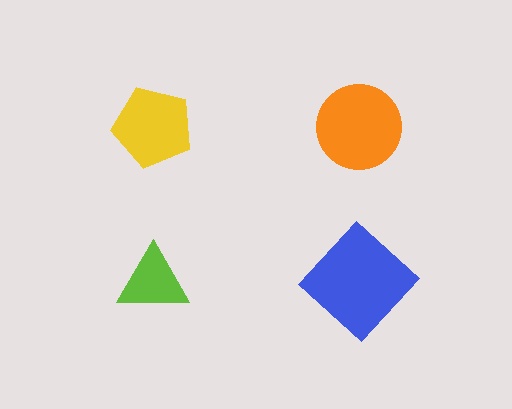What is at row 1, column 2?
An orange circle.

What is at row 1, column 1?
A yellow pentagon.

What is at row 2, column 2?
A blue diamond.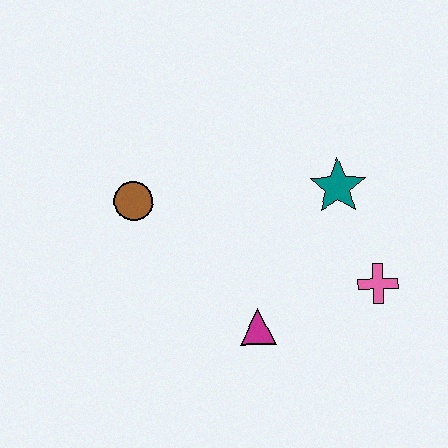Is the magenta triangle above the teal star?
No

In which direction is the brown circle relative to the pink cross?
The brown circle is to the left of the pink cross.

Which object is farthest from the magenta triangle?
The brown circle is farthest from the magenta triangle.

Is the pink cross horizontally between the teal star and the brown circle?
No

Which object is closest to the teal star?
The pink cross is closest to the teal star.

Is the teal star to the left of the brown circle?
No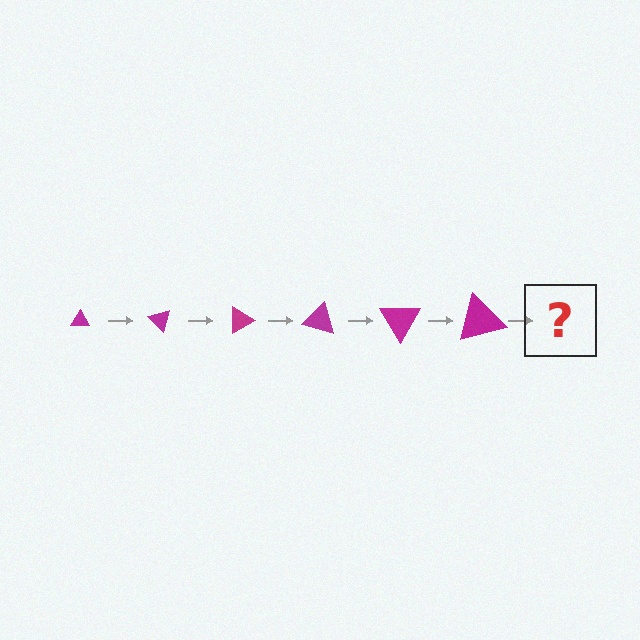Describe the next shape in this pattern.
It should be a triangle, larger than the previous one and rotated 270 degrees from the start.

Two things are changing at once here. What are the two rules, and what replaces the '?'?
The two rules are that the triangle grows larger each step and it rotates 45 degrees each step. The '?' should be a triangle, larger than the previous one and rotated 270 degrees from the start.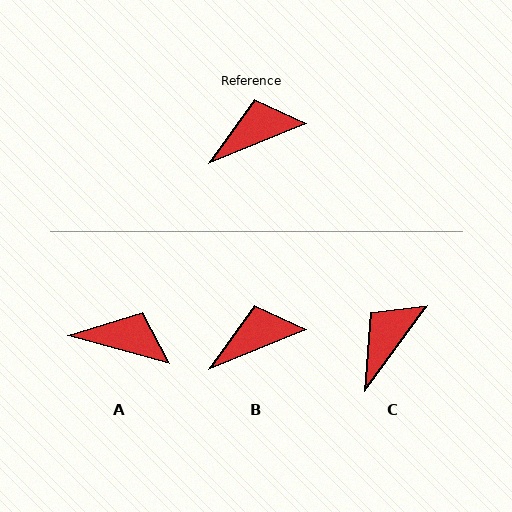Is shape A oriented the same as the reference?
No, it is off by about 38 degrees.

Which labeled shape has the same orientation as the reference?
B.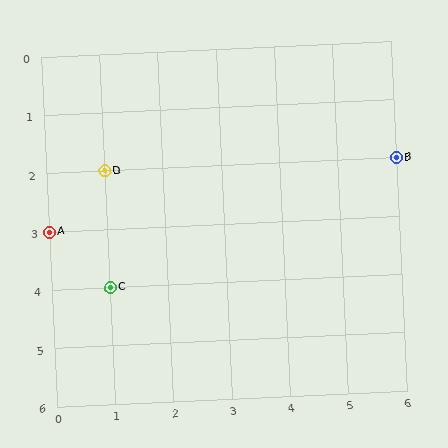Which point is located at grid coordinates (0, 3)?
Point A is at (0, 3).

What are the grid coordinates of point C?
Point C is at grid coordinates (1, 4).